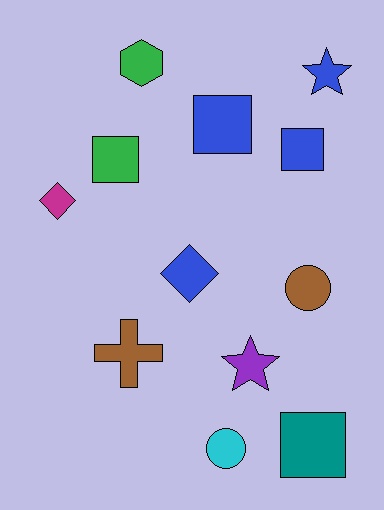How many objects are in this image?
There are 12 objects.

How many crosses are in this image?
There is 1 cross.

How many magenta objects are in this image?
There is 1 magenta object.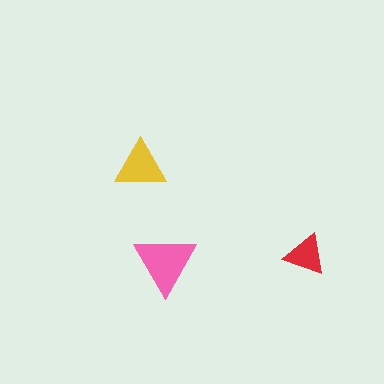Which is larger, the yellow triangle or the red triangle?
The yellow one.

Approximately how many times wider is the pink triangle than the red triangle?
About 1.5 times wider.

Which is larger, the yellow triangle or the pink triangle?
The pink one.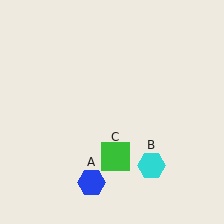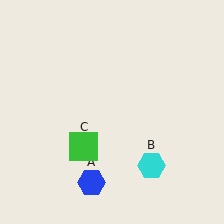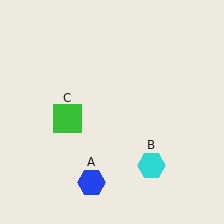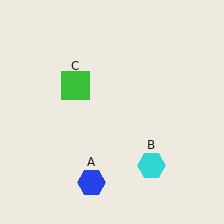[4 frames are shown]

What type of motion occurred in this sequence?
The green square (object C) rotated clockwise around the center of the scene.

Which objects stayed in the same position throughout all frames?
Blue hexagon (object A) and cyan hexagon (object B) remained stationary.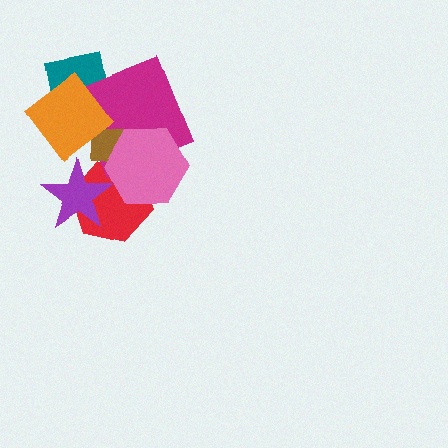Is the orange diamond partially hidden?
No, no other shape covers it.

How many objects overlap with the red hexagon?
3 objects overlap with the red hexagon.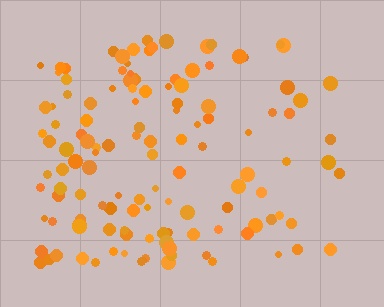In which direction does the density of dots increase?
From right to left, with the left side densest.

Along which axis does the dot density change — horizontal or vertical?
Horizontal.